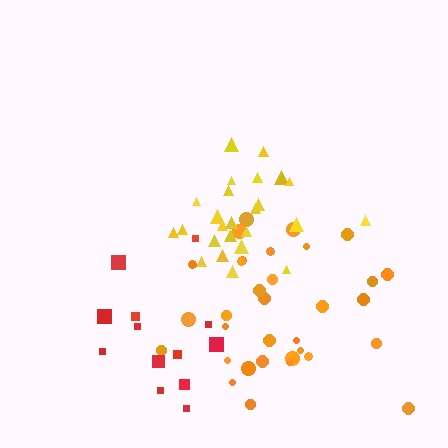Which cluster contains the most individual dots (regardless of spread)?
Orange (34).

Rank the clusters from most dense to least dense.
yellow, orange, red.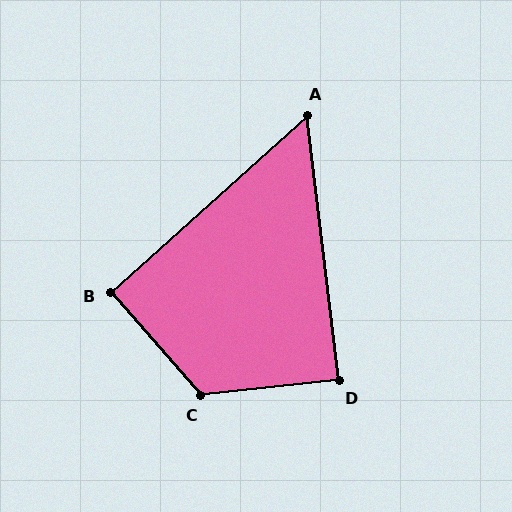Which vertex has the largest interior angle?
C, at approximately 125 degrees.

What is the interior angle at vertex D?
Approximately 89 degrees (approximately right).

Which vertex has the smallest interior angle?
A, at approximately 55 degrees.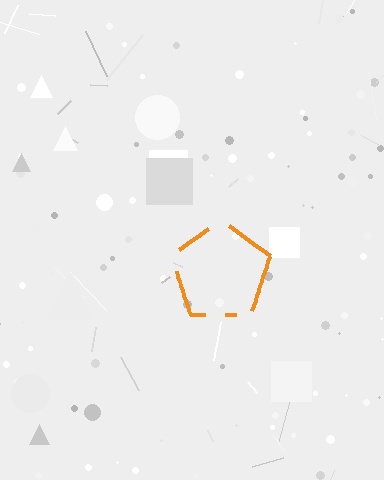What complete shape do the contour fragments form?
The contour fragments form a pentagon.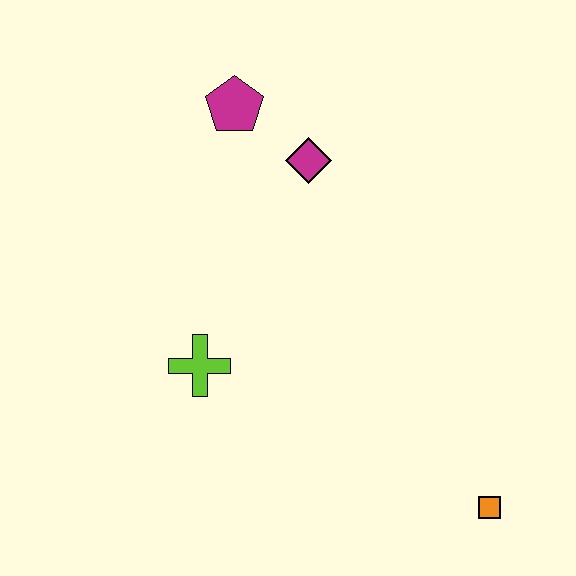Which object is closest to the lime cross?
The magenta diamond is closest to the lime cross.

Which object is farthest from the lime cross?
The orange square is farthest from the lime cross.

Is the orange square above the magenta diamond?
No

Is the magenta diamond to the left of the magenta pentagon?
No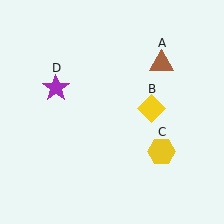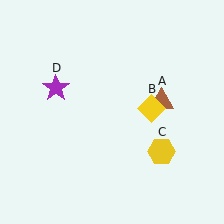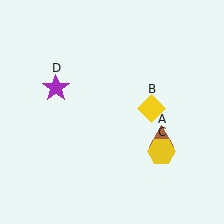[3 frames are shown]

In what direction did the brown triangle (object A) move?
The brown triangle (object A) moved down.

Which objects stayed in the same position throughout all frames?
Yellow diamond (object B) and yellow hexagon (object C) and purple star (object D) remained stationary.